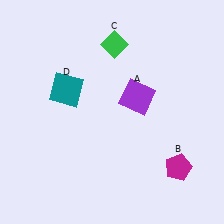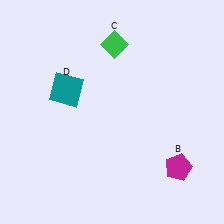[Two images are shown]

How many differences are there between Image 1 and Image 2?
There is 1 difference between the two images.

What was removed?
The purple square (A) was removed in Image 2.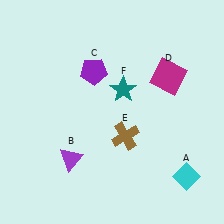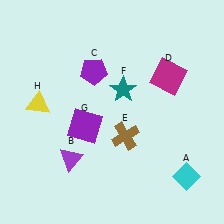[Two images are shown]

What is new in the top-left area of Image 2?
A yellow triangle (H) was added in the top-left area of Image 2.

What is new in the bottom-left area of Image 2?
A purple square (G) was added in the bottom-left area of Image 2.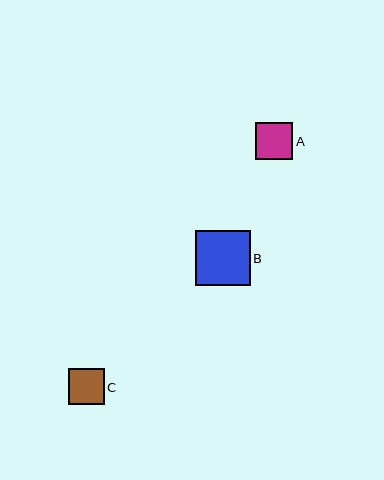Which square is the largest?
Square B is the largest with a size of approximately 55 pixels.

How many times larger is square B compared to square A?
Square B is approximately 1.5 times the size of square A.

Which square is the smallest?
Square C is the smallest with a size of approximately 36 pixels.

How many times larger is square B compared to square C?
Square B is approximately 1.5 times the size of square C.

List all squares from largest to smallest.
From largest to smallest: B, A, C.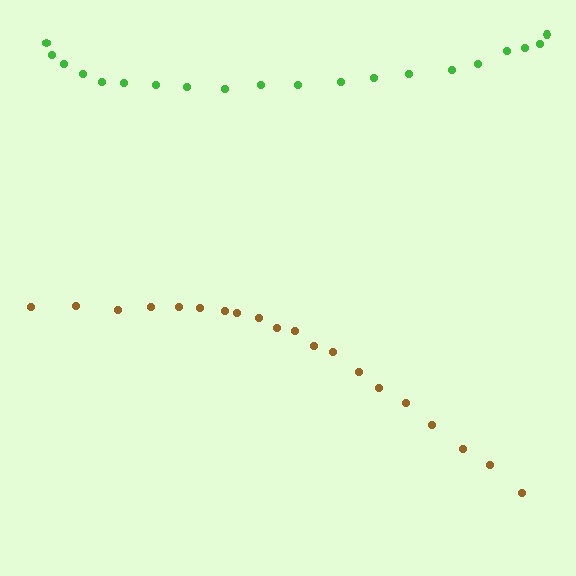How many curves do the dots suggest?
There are 2 distinct paths.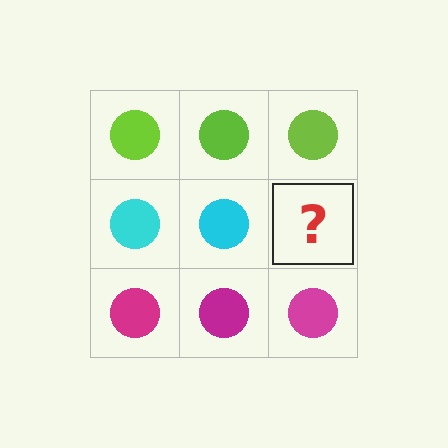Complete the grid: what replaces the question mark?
The question mark should be replaced with a cyan circle.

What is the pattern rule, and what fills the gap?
The rule is that each row has a consistent color. The gap should be filled with a cyan circle.